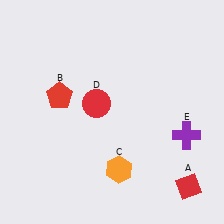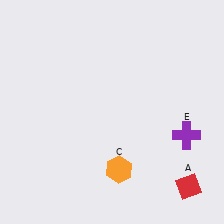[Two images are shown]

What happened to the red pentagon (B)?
The red pentagon (B) was removed in Image 2. It was in the top-left area of Image 1.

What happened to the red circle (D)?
The red circle (D) was removed in Image 2. It was in the top-left area of Image 1.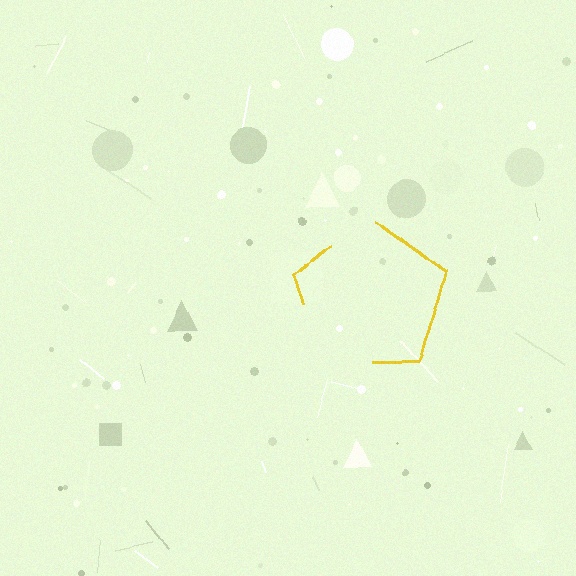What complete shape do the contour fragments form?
The contour fragments form a pentagon.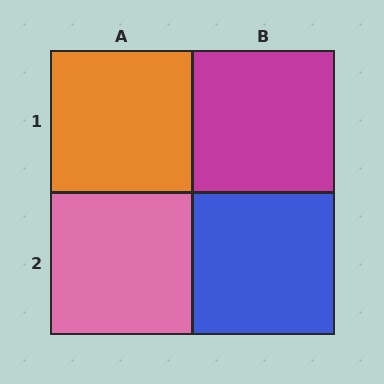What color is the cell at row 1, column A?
Orange.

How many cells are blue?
1 cell is blue.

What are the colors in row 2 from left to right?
Pink, blue.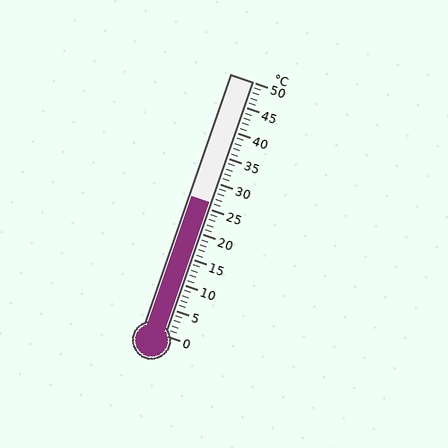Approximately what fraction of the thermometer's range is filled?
The thermometer is filled to approximately 50% of its range.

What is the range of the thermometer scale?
The thermometer scale ranges from 0°C to 50°C.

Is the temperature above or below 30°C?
The temperature is below 30°C.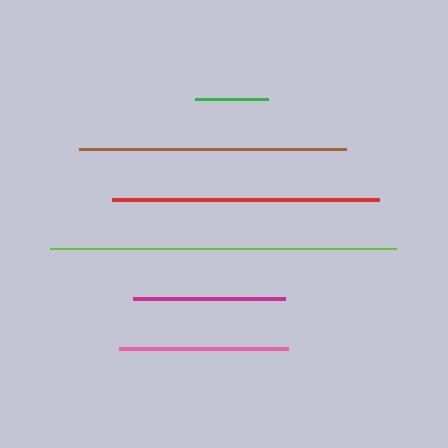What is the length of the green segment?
The green segment is approximately 73 pixels long.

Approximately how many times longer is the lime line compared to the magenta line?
The lime line is approximately 2.3 times the length of the magenta line.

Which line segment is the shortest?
The green line is the shortest at approximately 73 pixels.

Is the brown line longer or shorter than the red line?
The brown line is longer than the red line.